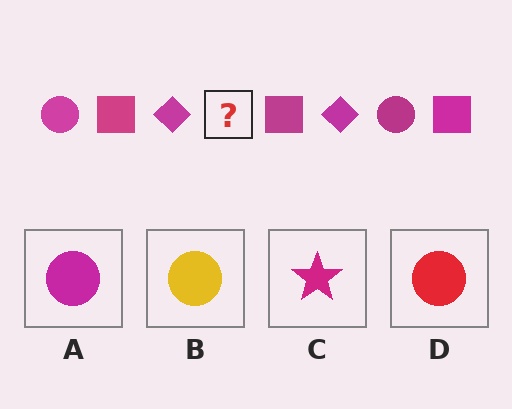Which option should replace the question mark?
Option A.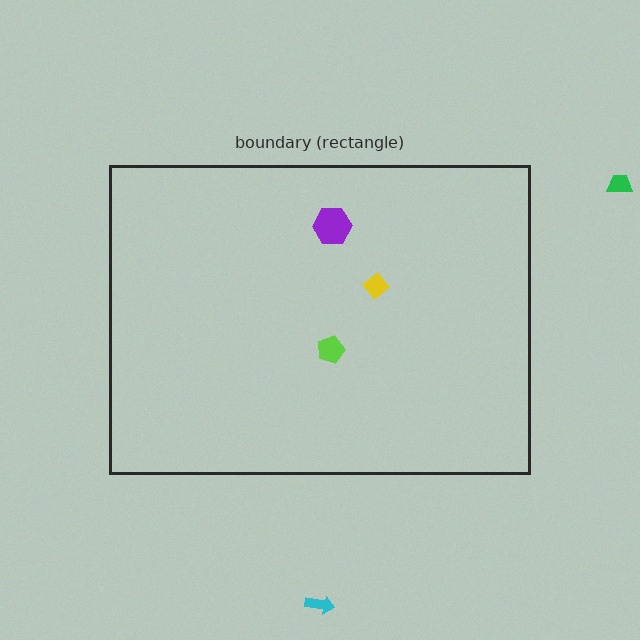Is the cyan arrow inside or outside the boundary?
Outside.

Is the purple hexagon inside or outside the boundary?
Inside.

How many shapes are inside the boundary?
3 inside, 2 outside.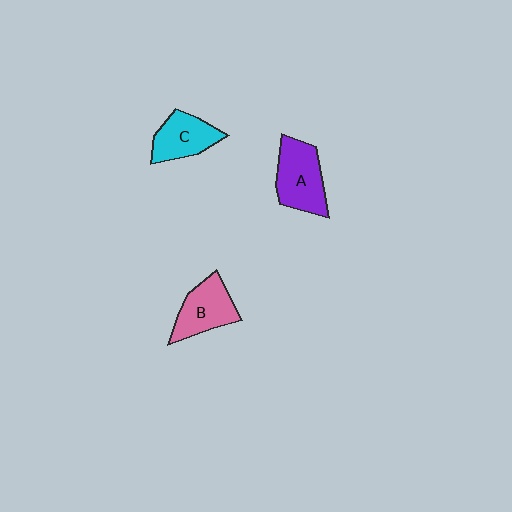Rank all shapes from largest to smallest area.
From largest to smallest: A (purple), B (pink), C (cyan).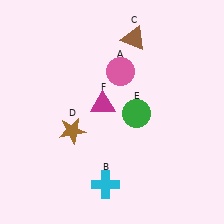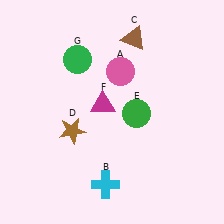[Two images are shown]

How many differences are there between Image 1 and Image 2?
There is 1 difference between the two images.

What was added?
A green circle (G) was added in Image 2.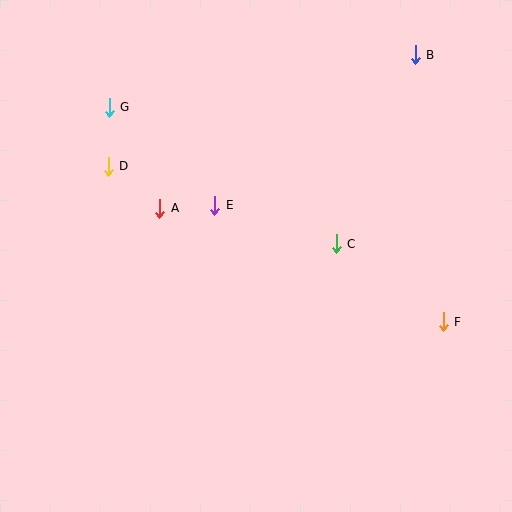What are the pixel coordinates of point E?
Point E is at (215, 205).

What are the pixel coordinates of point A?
Point A is at (160, 208).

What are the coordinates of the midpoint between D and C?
The midpoint between D and C is at (222, 205).